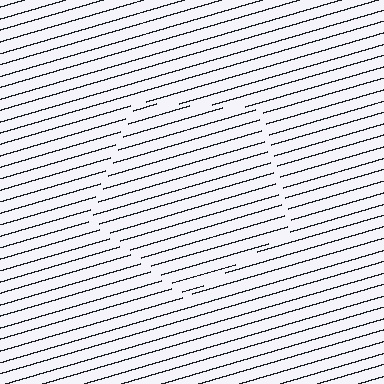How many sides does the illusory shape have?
5 sides — the line-ends trace a pentagon.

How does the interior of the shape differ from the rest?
The interior of the shape contains the same grating, shifted by half a period — the contour is defined by the phase discontinuity where line-ends from the inner and outer gratings abut.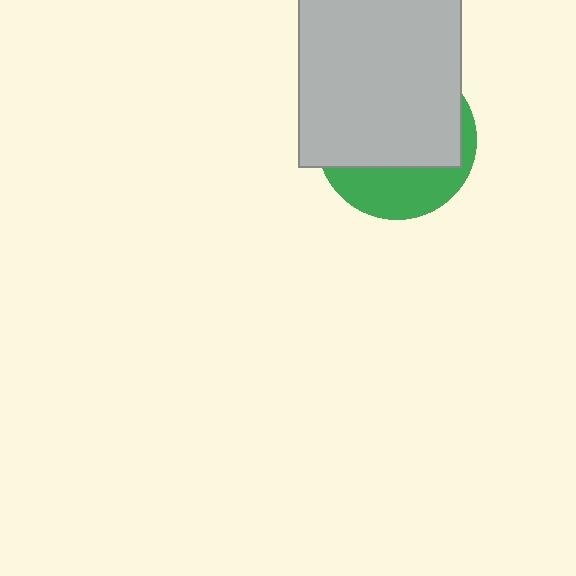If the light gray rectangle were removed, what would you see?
You would see the complete green circle.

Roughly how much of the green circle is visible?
A small part of it is visible (roughly 33%).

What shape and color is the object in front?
The object in front is a light gray rectangle.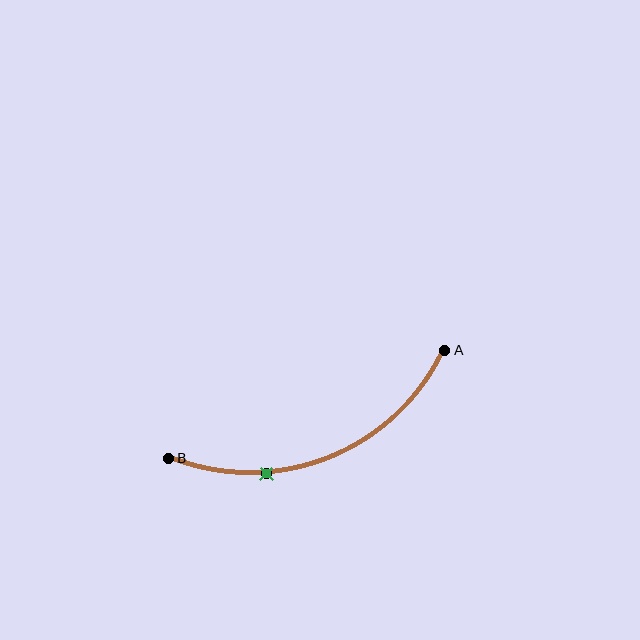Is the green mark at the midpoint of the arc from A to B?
No. The green mark lies on the arc but is closer to endpoint B. The arc midpoint would be at the point on the curve equidistant along the arc from both A and B.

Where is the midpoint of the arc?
The arc midpoint is the point on the curve farthest from the straight line joining A and B. It sits below that line.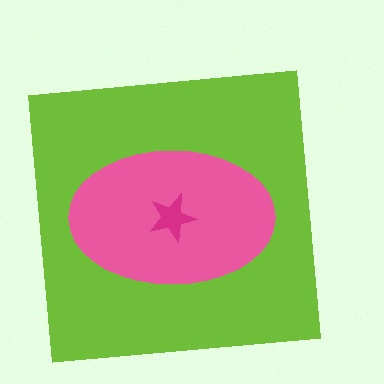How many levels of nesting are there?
3.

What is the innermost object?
The magenta star.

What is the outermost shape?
The lime square.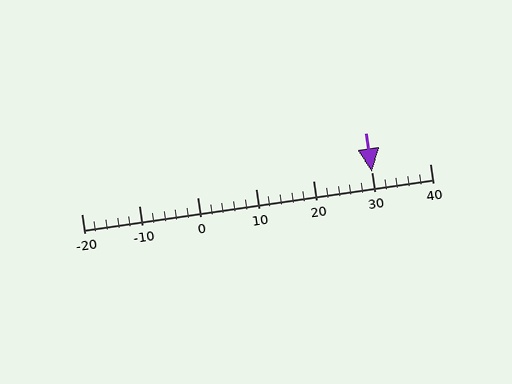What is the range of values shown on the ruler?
The ruler shows values from -20 to 40.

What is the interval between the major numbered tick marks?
The major tick marks are spaced 10 units apart.